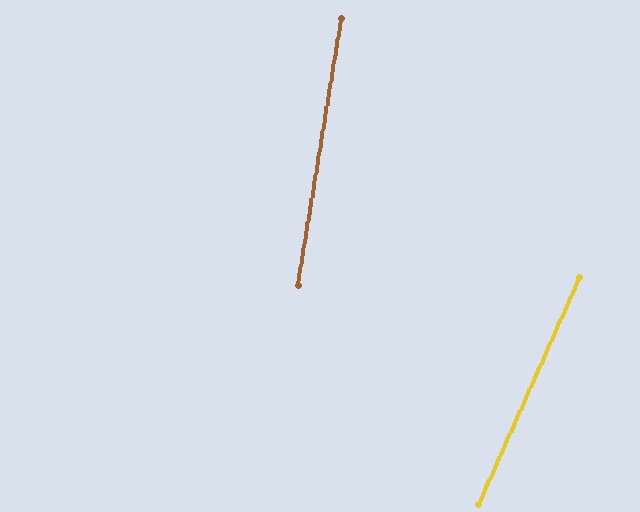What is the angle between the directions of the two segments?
Approximately 15 degrees.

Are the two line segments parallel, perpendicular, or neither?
Neither parallel nor perpendicular — they differ by about 15°.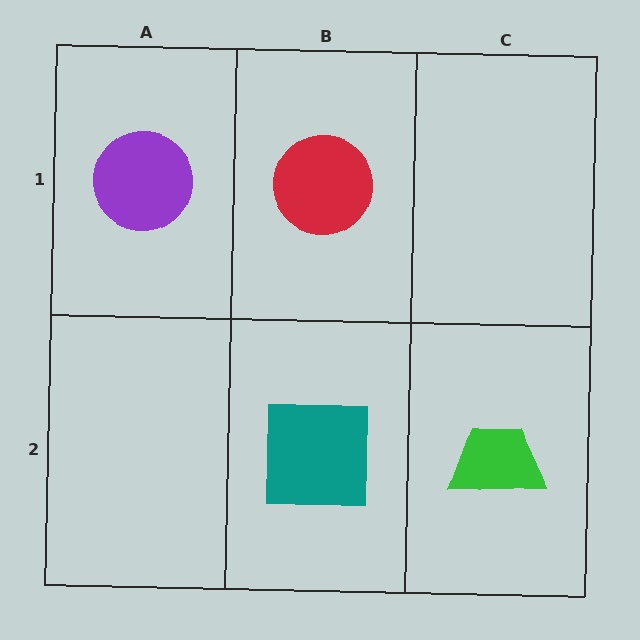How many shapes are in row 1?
2 shapes.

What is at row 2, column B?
A teal square.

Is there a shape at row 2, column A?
No, that cell is empty.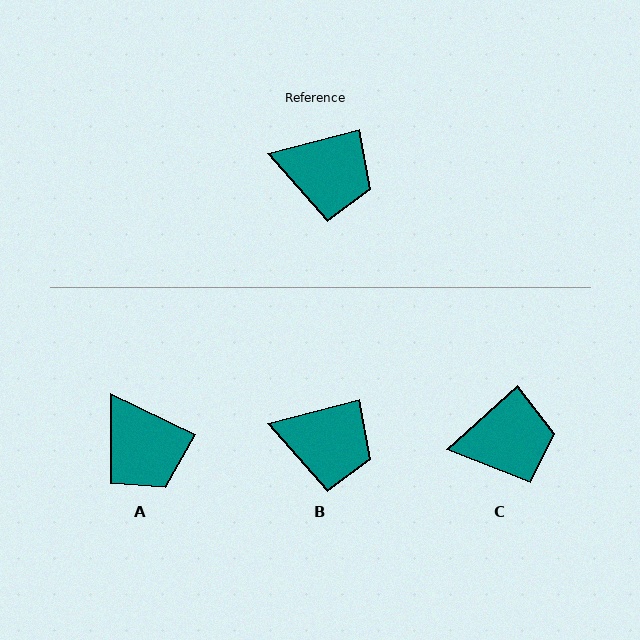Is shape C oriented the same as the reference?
No, it is off by about 27 degrees.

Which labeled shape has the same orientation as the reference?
B.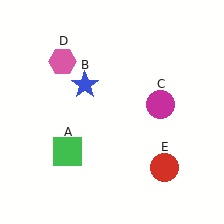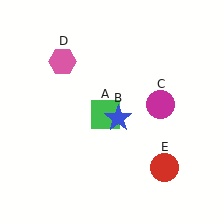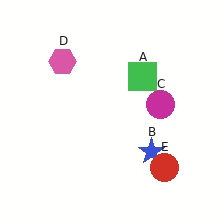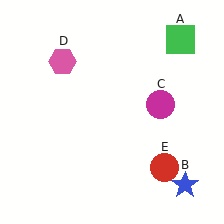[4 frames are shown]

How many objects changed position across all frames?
2 objects changed position: green square (object A), blue star (object B).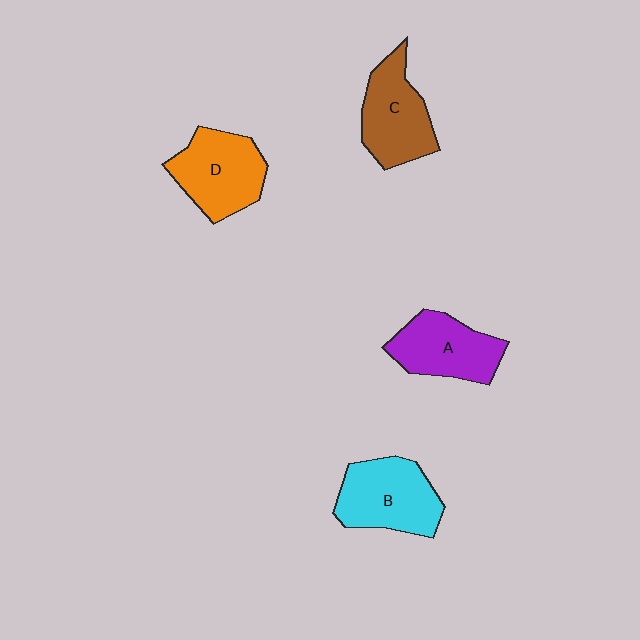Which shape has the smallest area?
Shape A (purple).